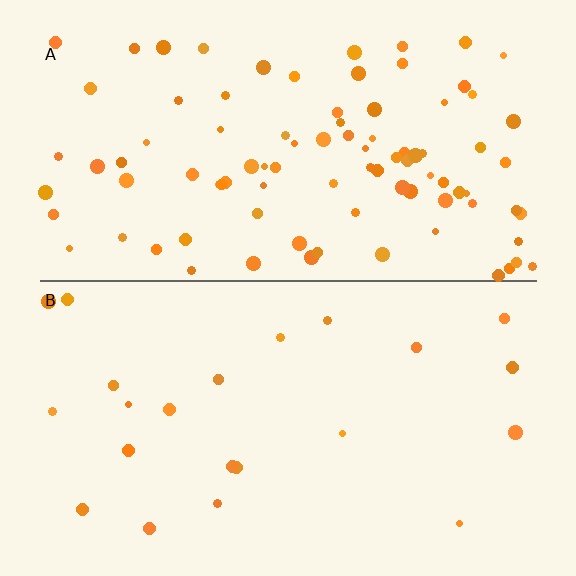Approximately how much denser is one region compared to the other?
Approximately 4.1× — region A over region B.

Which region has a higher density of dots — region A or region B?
A (the top).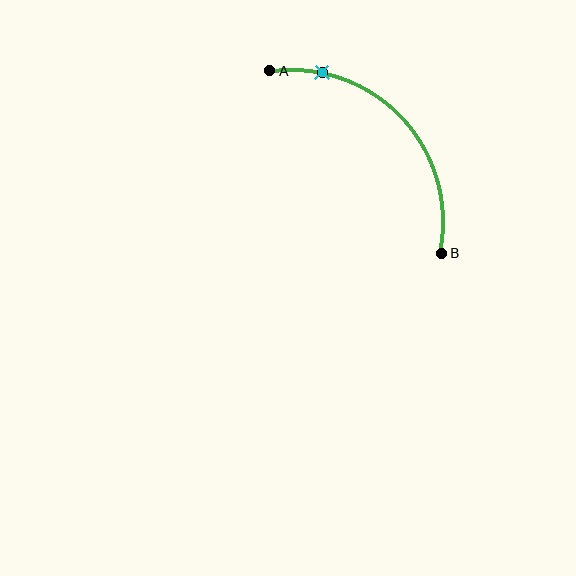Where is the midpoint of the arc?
The arc midpoint is the point on the curve farthest from the straight line joining A and B. It sits above and to the right of that line.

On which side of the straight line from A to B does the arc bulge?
The arc bulges above and to the right of the straight line connecting A and B.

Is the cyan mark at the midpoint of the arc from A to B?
No. The cyan mark lies on the arc but is closer to endpoint A. The arc midpoint would be at the point on the curve equidistant along the arc from both A and B.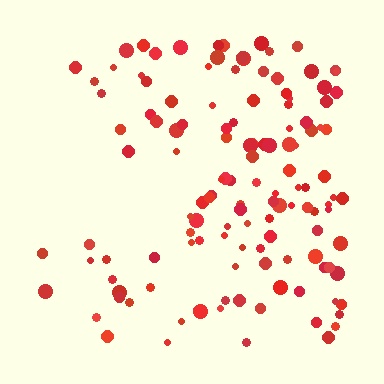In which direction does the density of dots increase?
From left to right, with the right side densest.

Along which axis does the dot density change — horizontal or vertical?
Horizontal.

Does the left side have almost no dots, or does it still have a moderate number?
Still a moderate number, just noticeably fewer than the right.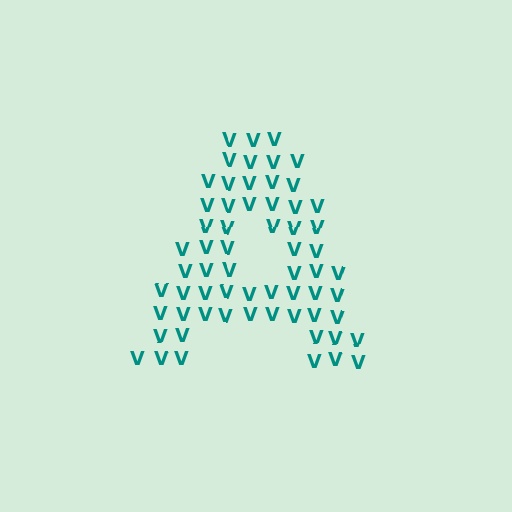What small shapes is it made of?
It is made of small letter V's.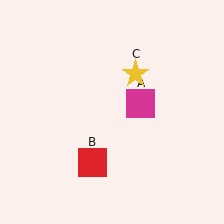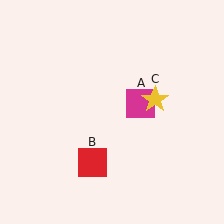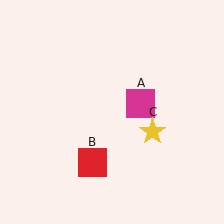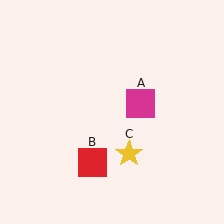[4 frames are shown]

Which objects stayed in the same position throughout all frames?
Magenta square (object A) and red square (object B) remained stationary.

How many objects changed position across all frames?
1 object changed position: yellow star (object C).